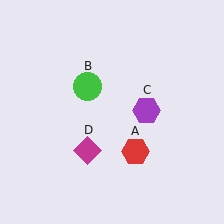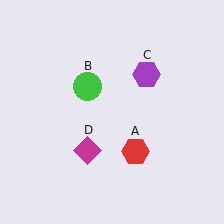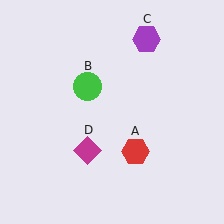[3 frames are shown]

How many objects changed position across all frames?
1 object changed position: purple hexagon (object C).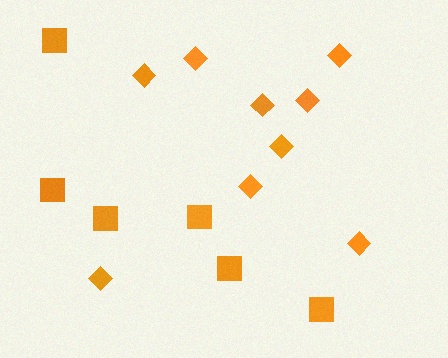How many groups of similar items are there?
There are 2 groups: one group of diamonds (9) and one group of squares (6).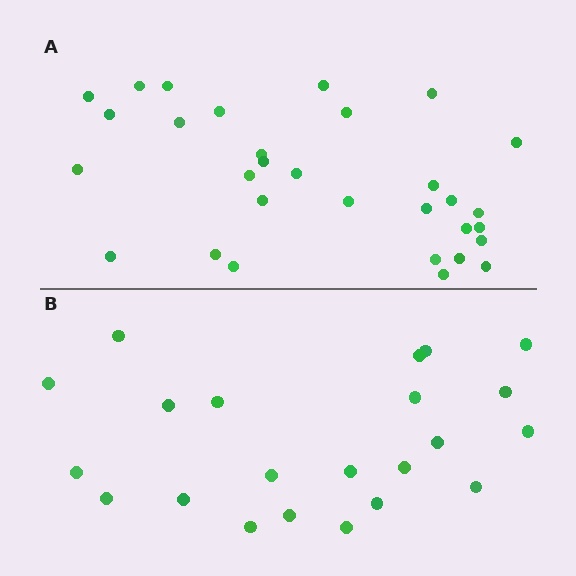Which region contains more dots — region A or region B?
Region A (the top region) has more dots.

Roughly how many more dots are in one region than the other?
Region A has roughly 8 or so more dots than region B.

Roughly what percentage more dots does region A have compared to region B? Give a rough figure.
About 40% more.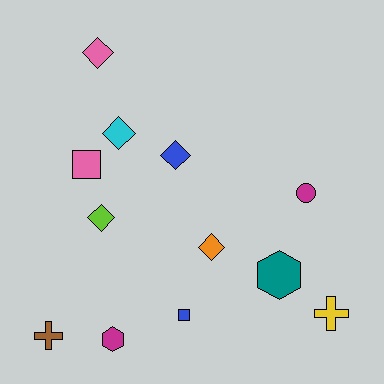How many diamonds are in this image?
There are 5 diamonds.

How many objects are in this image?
There are 12 objects.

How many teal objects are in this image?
There is 1 teal object.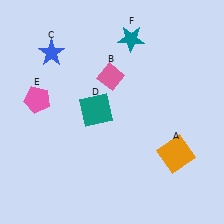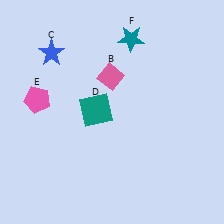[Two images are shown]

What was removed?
The orange square (A) was removed in Image 2.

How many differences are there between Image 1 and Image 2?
There is 1 difference between the two images.